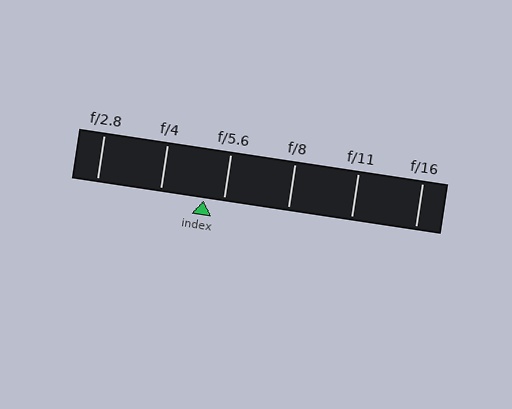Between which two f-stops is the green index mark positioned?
The index mark is between f/4 and f/5.6.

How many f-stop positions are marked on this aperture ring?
There are 6 f-stop positions marked.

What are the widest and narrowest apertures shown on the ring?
The widest aperture shown is f/2.8 and the narrowest is f/16.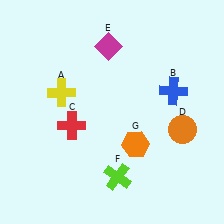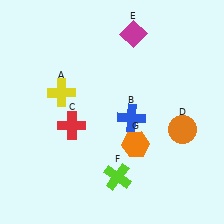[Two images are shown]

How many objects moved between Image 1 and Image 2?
2 objects moved between the two images.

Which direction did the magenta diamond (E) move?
The magenta diamond (E) moved right.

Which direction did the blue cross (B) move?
The blue cross (B) moved left.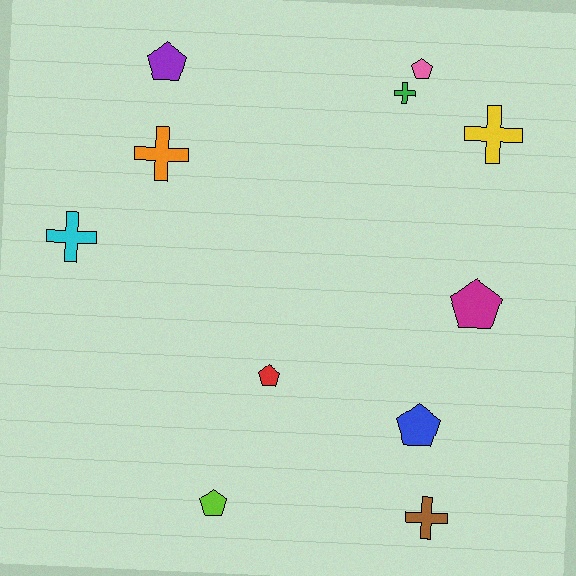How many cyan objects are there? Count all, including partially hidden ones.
There is 1 cyan object.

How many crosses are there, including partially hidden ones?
There are 5 crosses.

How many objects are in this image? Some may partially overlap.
There are 11 objects.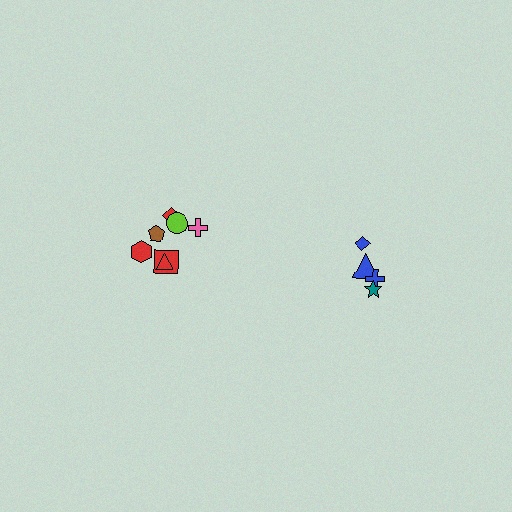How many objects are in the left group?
There are 7 objects.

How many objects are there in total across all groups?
There are 11 objects.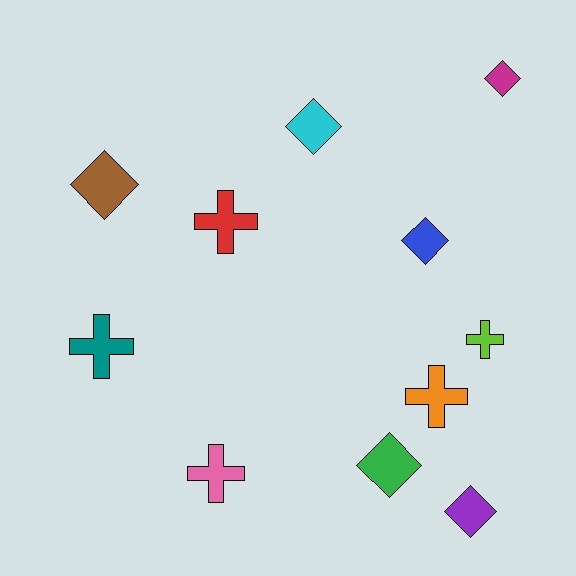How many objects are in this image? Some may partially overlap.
There are 11 objects.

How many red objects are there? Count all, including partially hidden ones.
There is 1 red object.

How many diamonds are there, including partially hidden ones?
There are 6 diamonds.